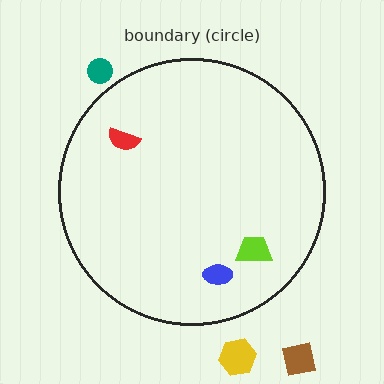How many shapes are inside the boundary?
3 inside, 3 outside.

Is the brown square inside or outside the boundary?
Outside.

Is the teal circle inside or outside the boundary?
Outside.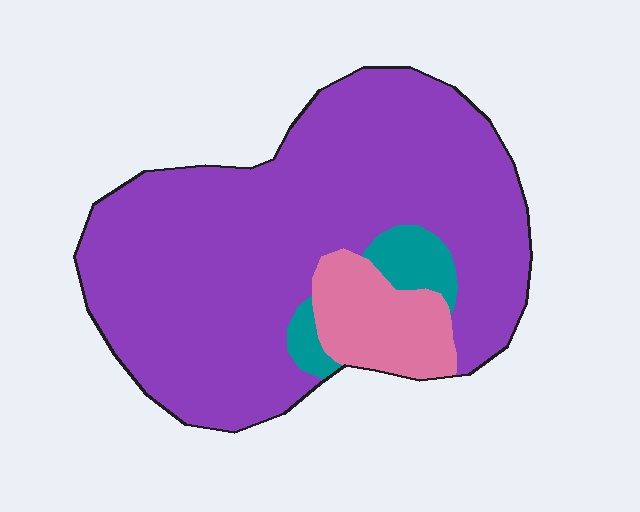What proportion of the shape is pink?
Pink takes up less than a quarter of the shape.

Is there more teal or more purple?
Purple.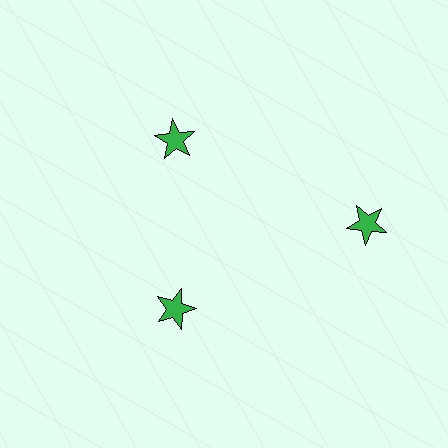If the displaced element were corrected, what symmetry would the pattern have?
It would have 3-fold rotational symmetry — the pattern would map onto itself every 120 degrees.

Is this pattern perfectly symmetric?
No. The 3 green stars are arranged in a ring, but one element near the 3 o'clock position is pushed outward from the center, breaking the 3-fold rotational symmetry.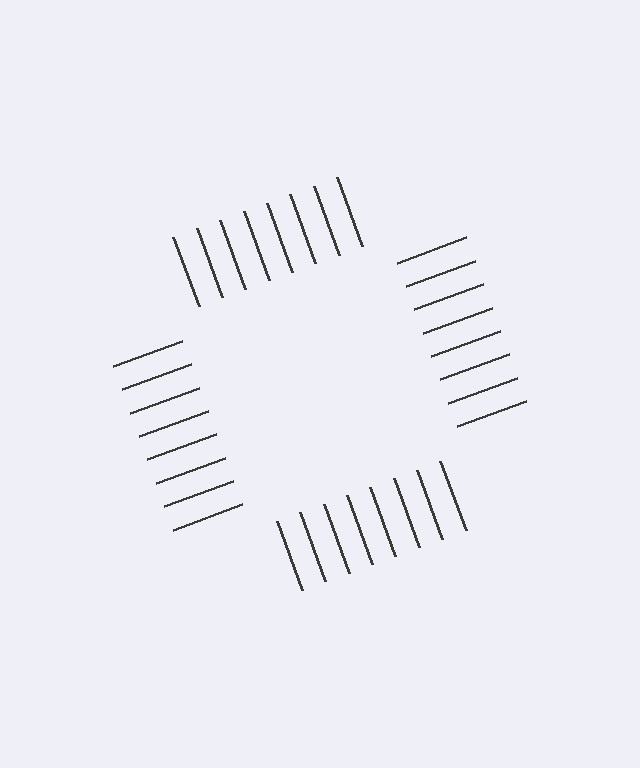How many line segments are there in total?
32 — 8 along each of the 4 edges.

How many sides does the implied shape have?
4 sides — the line-ends trace a square.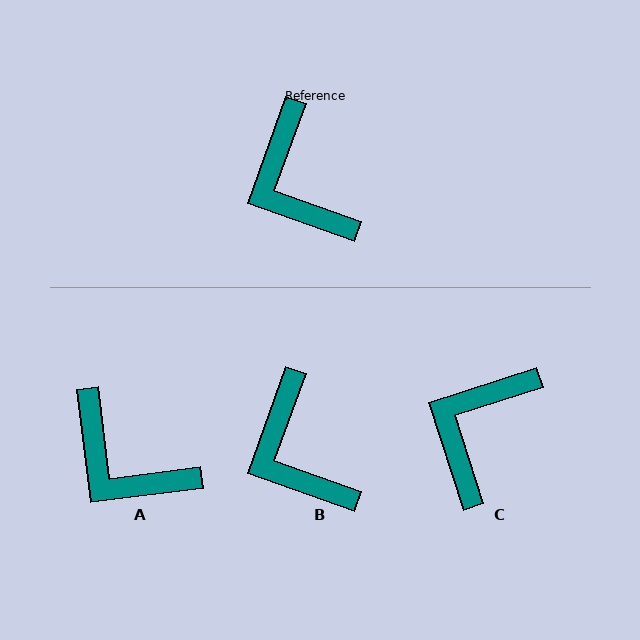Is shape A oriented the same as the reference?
No, it is off by about 27 degrees.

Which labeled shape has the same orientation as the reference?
B.